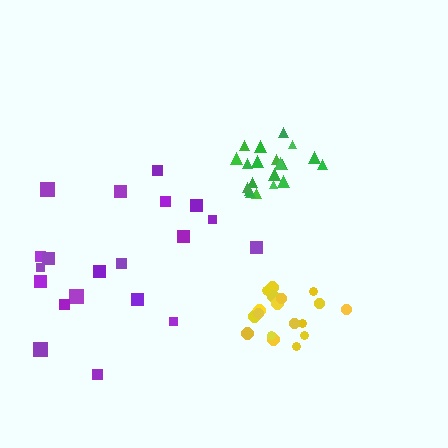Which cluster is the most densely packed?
Green.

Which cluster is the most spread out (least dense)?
Purple.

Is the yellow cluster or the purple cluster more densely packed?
Yellow.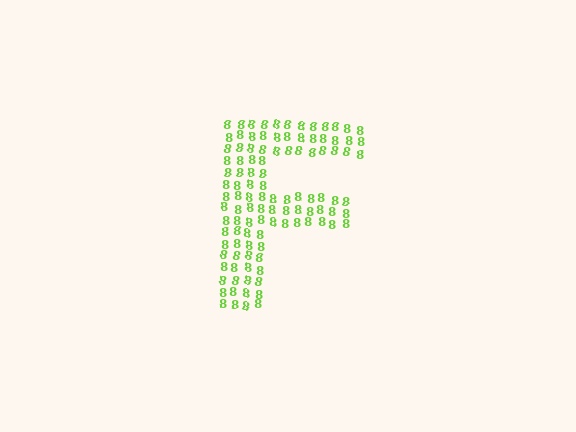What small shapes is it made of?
It is made of small digit 8's.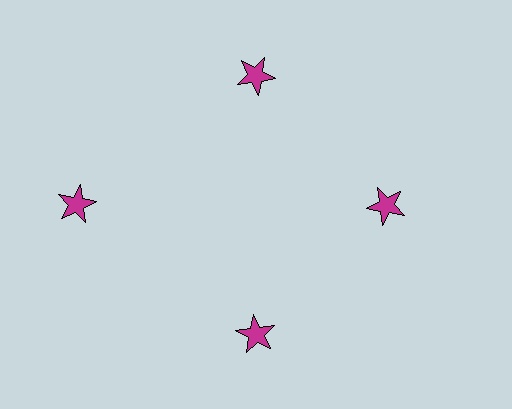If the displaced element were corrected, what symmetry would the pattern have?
It would have 4-fold rotational symmetry — the pattern would map onto itself every 90 degrees.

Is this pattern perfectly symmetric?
No. The 4 magenta stars are arranged in a ring, but one element near the 9 o'clock position is pushed outward from the center, breaking the 4-fold rotational symmetry.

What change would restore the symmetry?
The symmetry would be restored by moving it inward, back onto the ring so that all 4 stars sit at equal angles and equal distance from the center.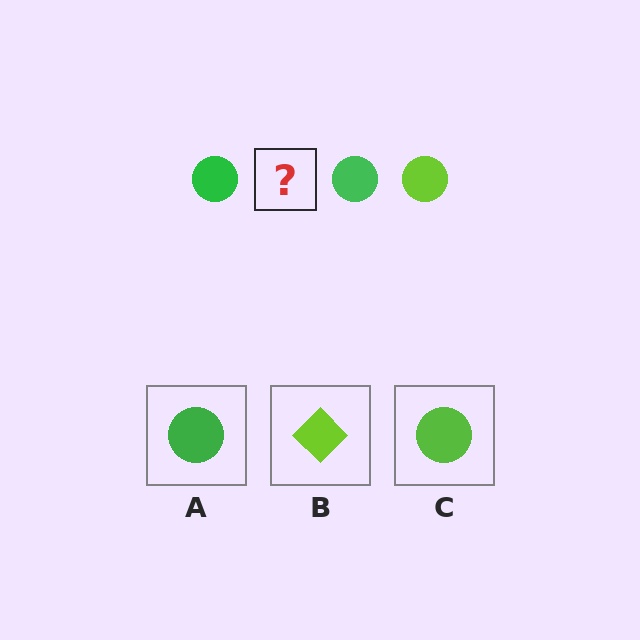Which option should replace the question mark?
Option C.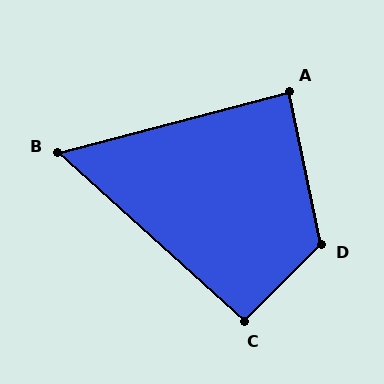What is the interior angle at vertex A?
Approximately 87 degrees (approximately right).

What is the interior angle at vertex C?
Approximately 93 degrees (approximately right).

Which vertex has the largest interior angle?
D, at approximately 123 degrees.